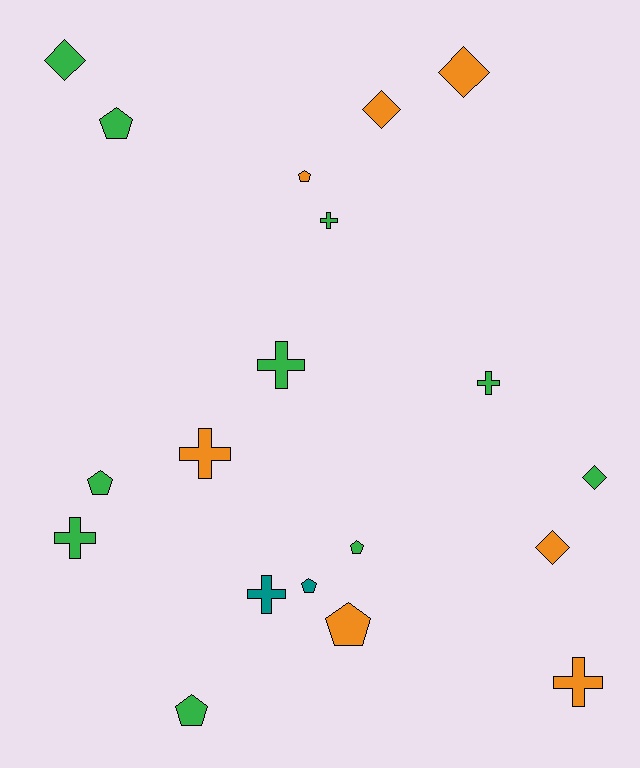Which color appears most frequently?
Green, with 10 objects.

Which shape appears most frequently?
Cross, with 7 objects.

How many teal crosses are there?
There is 1 teal cross.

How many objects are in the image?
There are 19 objects.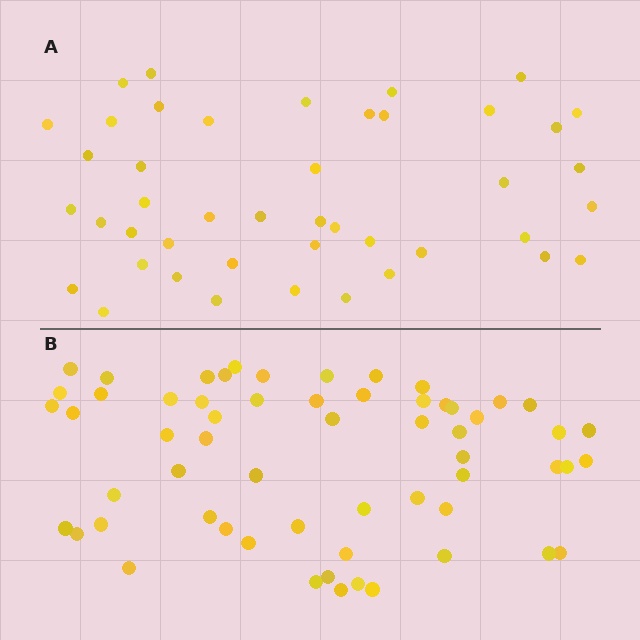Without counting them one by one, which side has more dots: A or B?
Region B (the bottom region) has more dots.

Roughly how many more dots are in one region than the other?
Region B has approximately 15 more dots than region A.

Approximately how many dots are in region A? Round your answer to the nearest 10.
About 40 dots. (The exact count is 44, which rounds to 40.)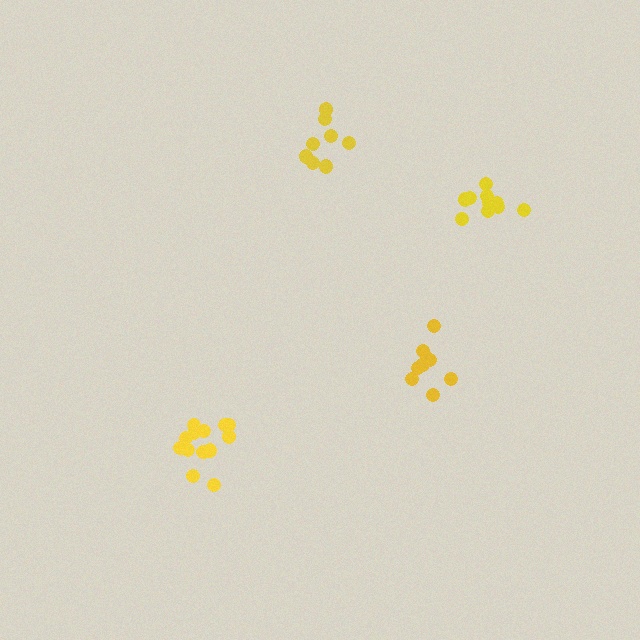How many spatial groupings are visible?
There are 4 spatial groupings.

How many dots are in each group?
Group 1: 8 dots, Group 2: 13 dots, Group 3: 9 dots, Group 4: 10 dots (40 total).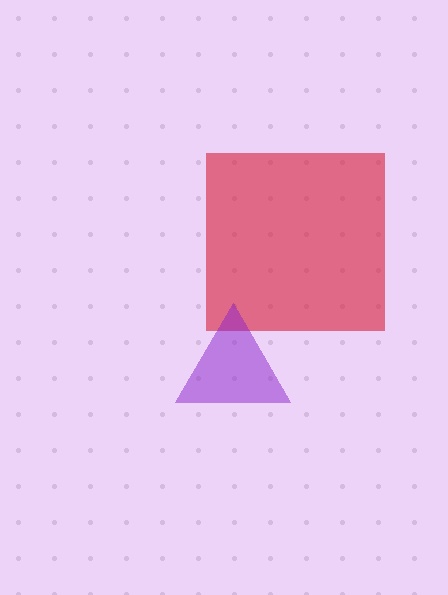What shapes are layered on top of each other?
The layered shapes are: a red square, a purple triangle.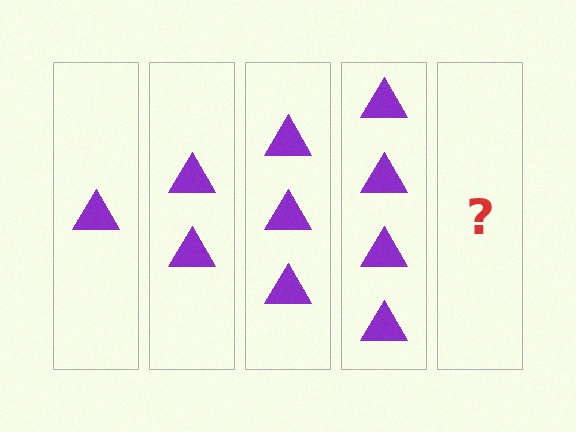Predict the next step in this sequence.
The next step is 5 triangles.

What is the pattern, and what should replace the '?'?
The pattern is that each step adds one more triangle. The '?' should be 5 triangles.